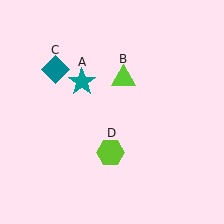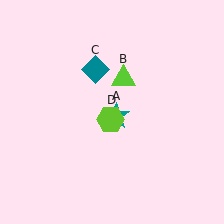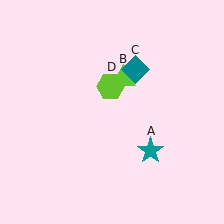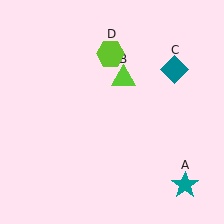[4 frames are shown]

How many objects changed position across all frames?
3 objects changed position: teal star (object A), teal diamond (object C), lime hexagon (object D).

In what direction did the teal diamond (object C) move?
The teal diamond (object C) moved right.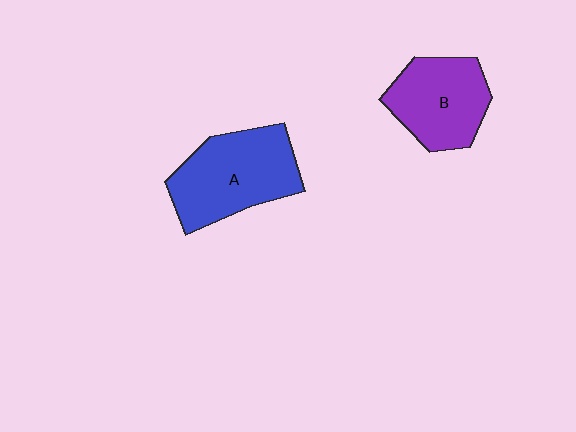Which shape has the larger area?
Shape A (blue).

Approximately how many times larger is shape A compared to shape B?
Approximately 1.3 times.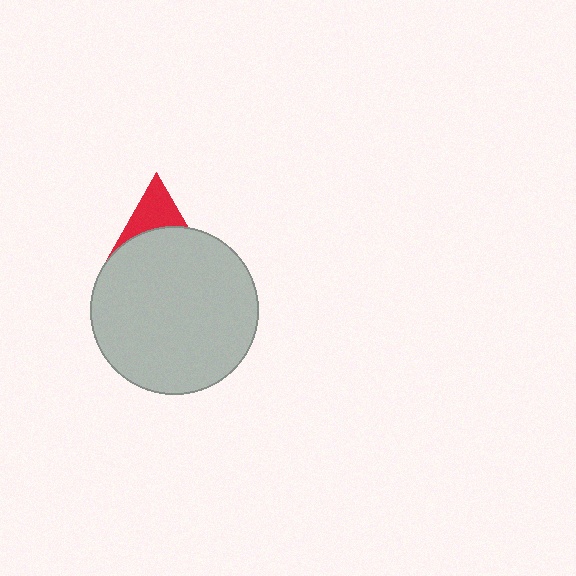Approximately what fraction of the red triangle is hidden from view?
Roughly 68% of the red triangle is hidden behind the light gray circle.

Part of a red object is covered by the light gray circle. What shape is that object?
It is a triangle.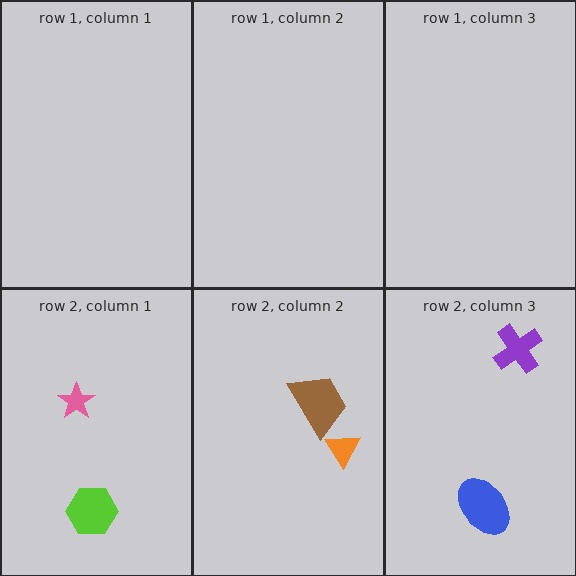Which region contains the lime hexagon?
The row 2, column 1 region.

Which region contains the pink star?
The row 2, column 1 region.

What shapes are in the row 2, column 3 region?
The blue ellipse, the purple cross.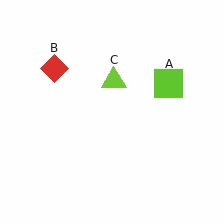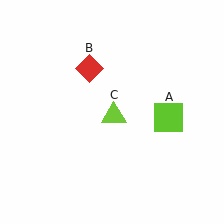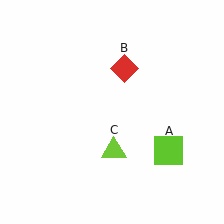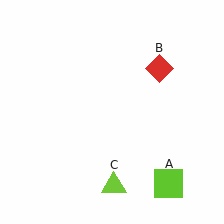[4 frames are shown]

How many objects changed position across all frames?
3 objects changed position: lime square (object A), red diamond (object B), lime triangle (object C).